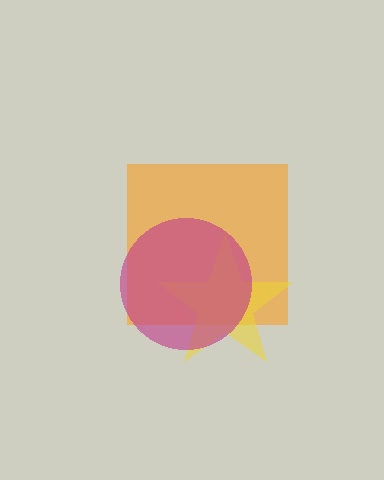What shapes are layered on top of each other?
The layered shapes are: an orange square, a yellow star, a magenta circle.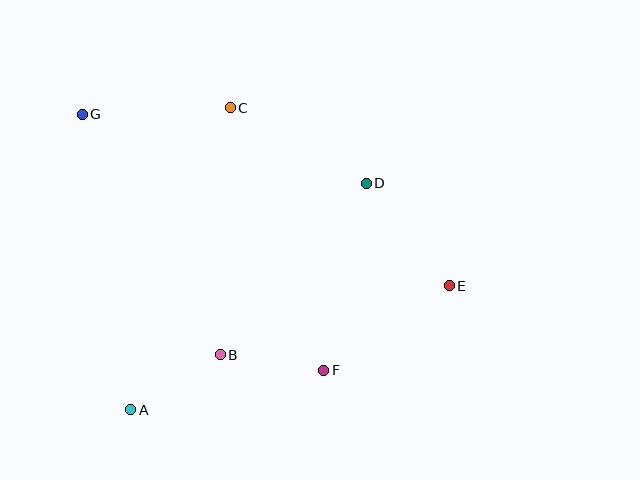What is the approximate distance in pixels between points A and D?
The distance between A and D is approximately 327 pixels.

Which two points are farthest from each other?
Points E and G are farthest from each other.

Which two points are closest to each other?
Points B and F are closest to each other.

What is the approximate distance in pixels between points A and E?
The distance between A and E is approximately 342 pixels.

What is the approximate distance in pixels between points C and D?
The distance between C and D is approximately 156 pixels.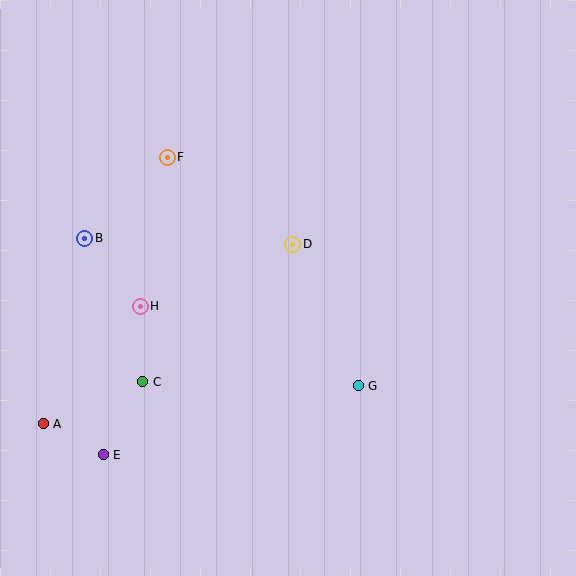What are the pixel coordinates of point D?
Point D is at (293, 244).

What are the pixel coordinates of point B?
Point B is at (85, 238).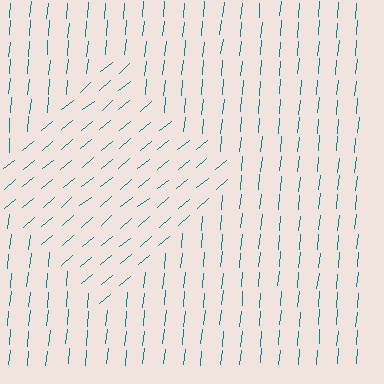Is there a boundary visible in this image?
Yes, there is a texture boundary formed by a change in line orientation.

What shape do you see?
I see a diamond.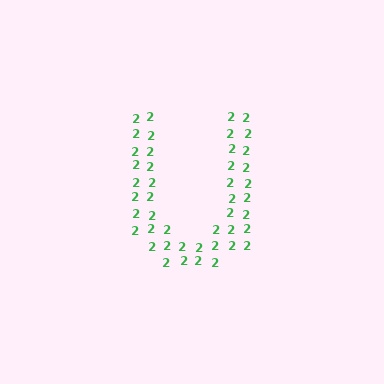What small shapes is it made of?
It is made of small digit 2's.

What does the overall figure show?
The overall figure shows the letter U.